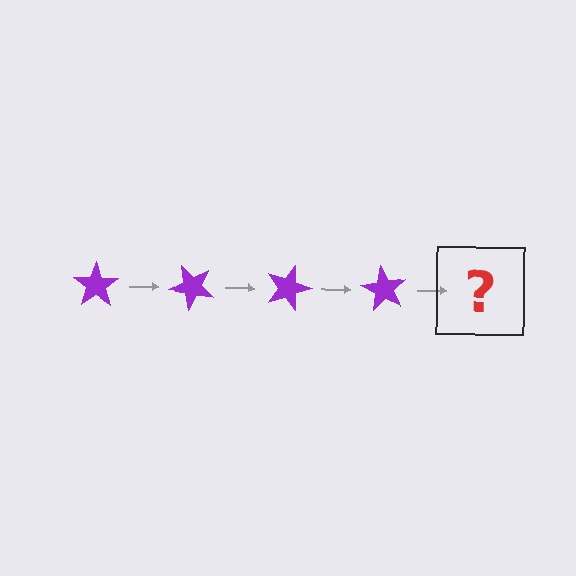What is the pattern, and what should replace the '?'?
The pattern is that the star rotates 45 degrees each step. The '?' should be a purple star rotated 180 degrees.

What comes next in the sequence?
The next element should be a purple star rotated 180 degrees.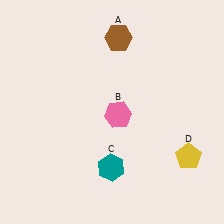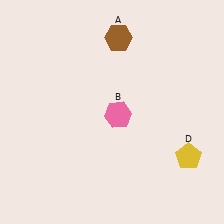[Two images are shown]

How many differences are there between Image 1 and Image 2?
There is 1 difference between the two images.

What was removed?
The teal hexagon (C) was removed in Image 2.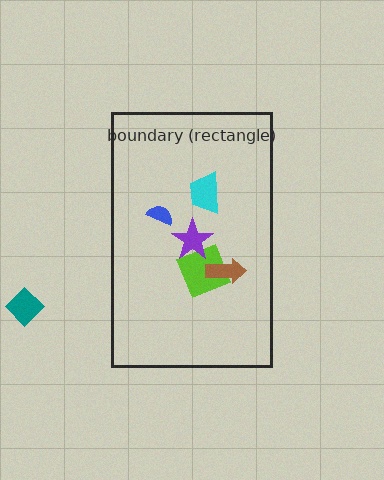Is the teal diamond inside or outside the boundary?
Outside.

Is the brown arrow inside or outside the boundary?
Inside.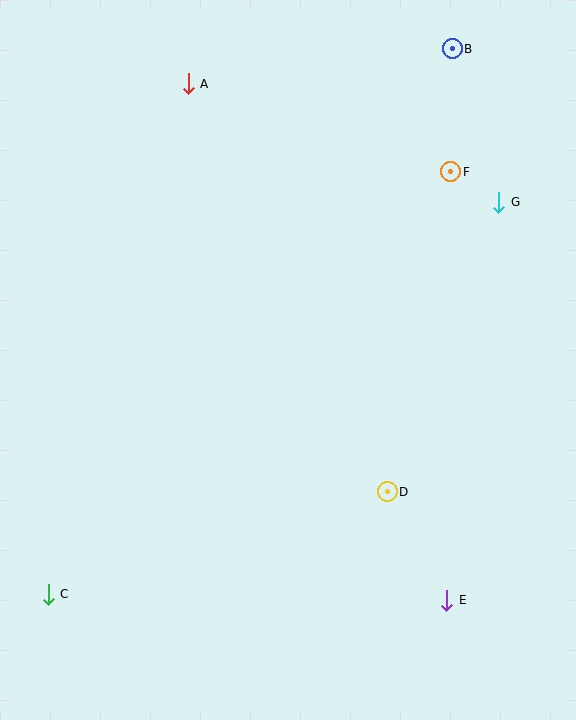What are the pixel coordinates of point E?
Point E is at (446, 600).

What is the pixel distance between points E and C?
The distance between E and C is 398 pixels.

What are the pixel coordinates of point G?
Point G is at (499, 202).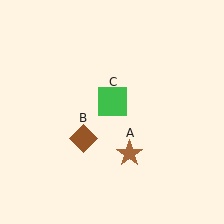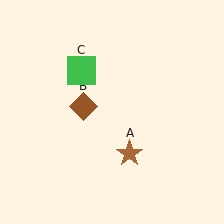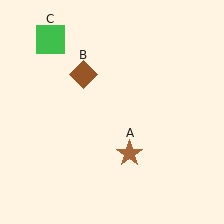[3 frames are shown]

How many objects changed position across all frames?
2 objects changed position: brown diamond (object B), green square (object C).